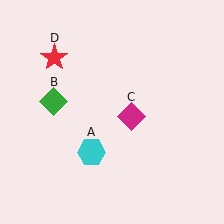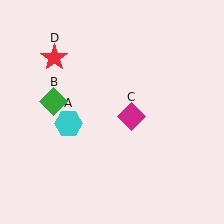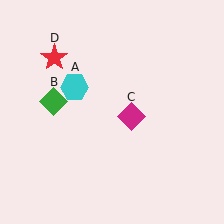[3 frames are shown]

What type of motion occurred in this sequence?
The cyan hexagon (object A) rotated clockwise around the center of the scene.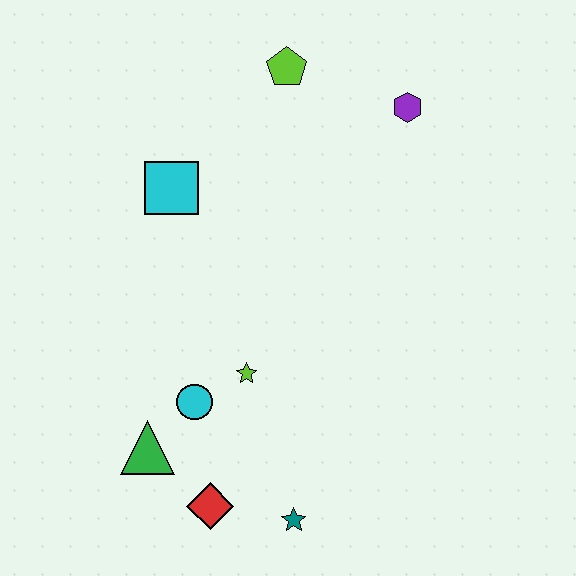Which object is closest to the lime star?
The cyan circle is closest to the lime star.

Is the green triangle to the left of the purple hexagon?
Yes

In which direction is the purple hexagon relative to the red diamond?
The purple hexagon is above the red diamond.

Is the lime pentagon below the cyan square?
No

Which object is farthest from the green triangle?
The purple hexagon is farthest from the green triangle.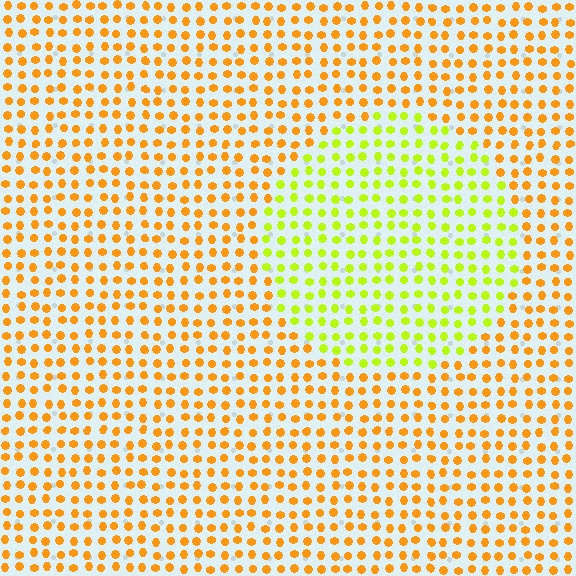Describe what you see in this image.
The image is filled with small orange elements in a uniform arrangement. A circle-shaped region is visible where the elements are tinted to a slightly different hue, forming a subtle color boundary.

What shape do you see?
I see a circle.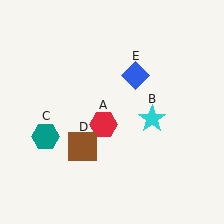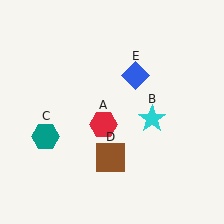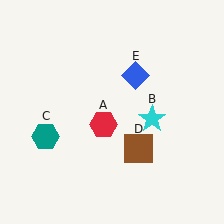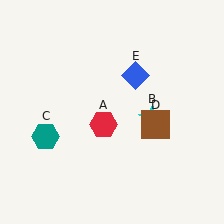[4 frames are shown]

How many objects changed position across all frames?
1 object changed position: brown square (object D).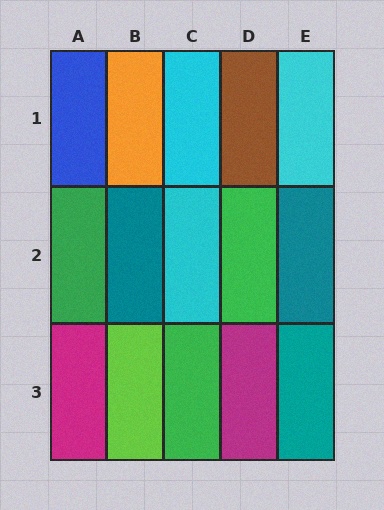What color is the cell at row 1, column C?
Cyan.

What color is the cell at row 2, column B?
Teal.